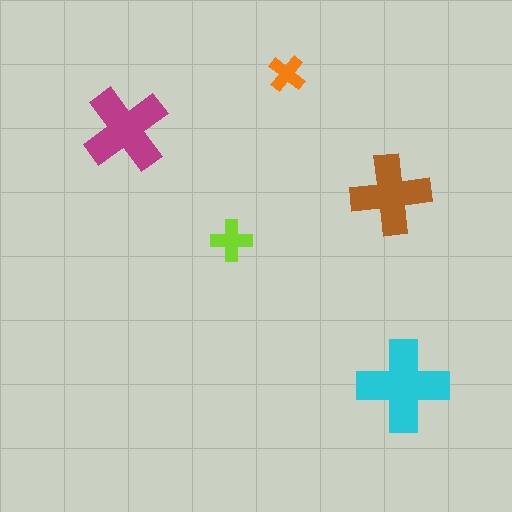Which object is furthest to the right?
The cyan cross is rightmost.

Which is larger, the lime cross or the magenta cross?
The magenta one.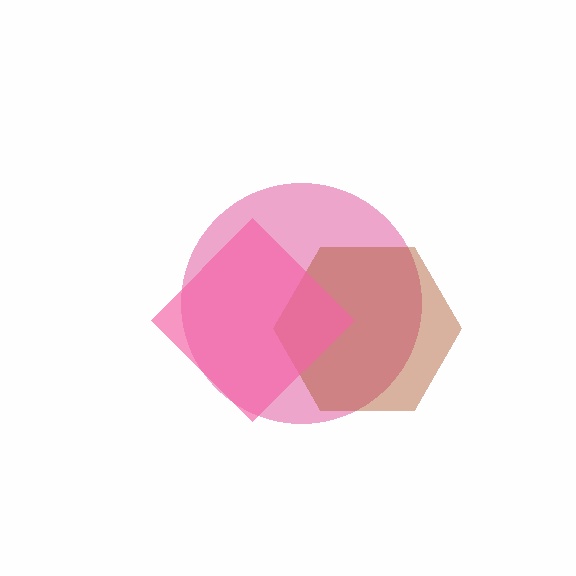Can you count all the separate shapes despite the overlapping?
Yes, there are 3 separate shapes.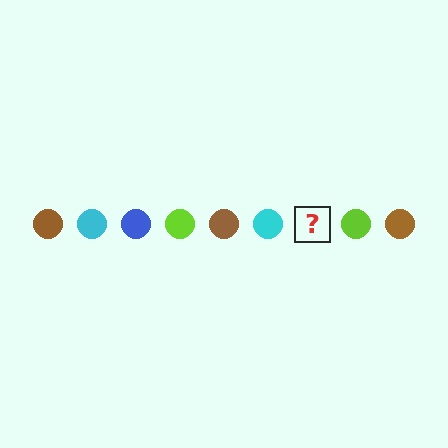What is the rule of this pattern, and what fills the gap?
The rule is that the pattern cycles through brown, cyan, blue, lime circles. The gap should be filled with a blue circle.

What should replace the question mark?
The question mark should be replaced with a blue circle.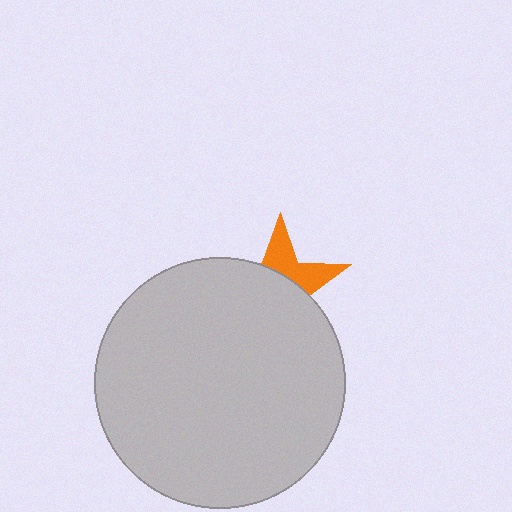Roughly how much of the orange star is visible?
A small part of it is visible (roughly 34%).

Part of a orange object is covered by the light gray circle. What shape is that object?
It is a star.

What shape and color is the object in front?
The object in front is a light gray circle.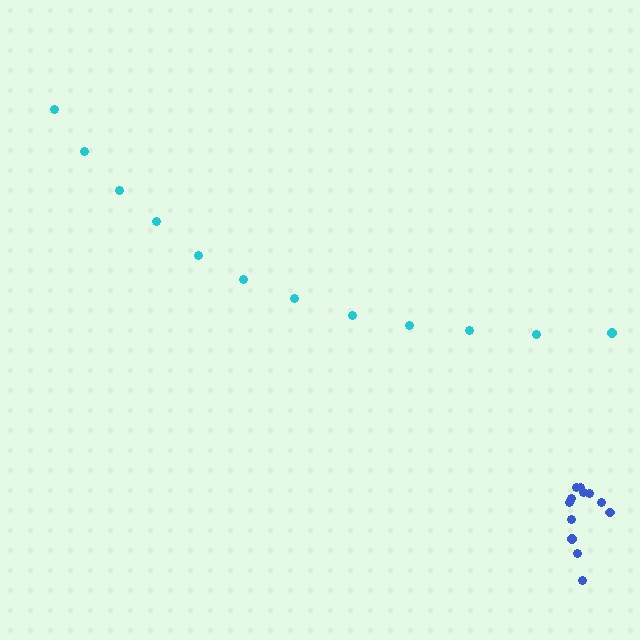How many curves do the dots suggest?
There are 2 distinct paths.